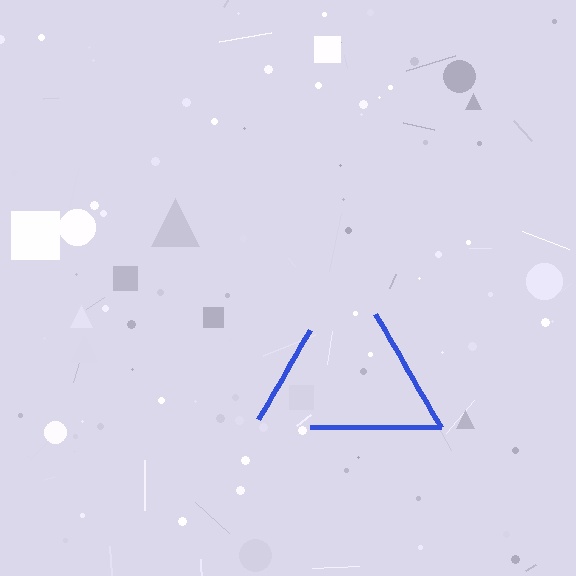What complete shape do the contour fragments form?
The contour fragments form a triangle.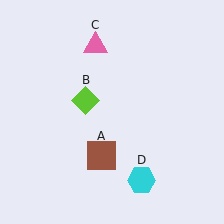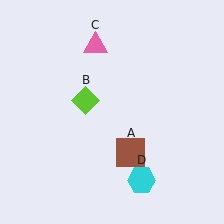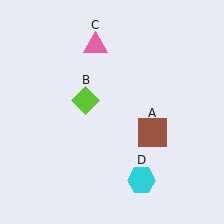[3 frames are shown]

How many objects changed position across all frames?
1 object changed position: brown square (object A).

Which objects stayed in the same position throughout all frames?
Lime diamond (object B) and pink triangle (object C) and cyan hexagon (object D) remained stationary.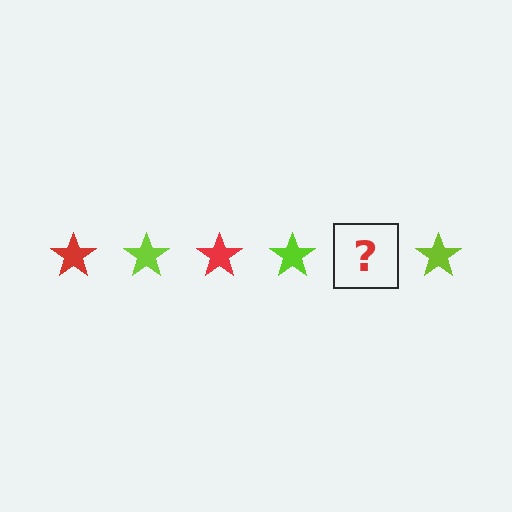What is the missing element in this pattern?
The missing element is a red star.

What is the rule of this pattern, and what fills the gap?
The rule is that the pattern cycles through red, lime stars. The gap should be filled with a red star.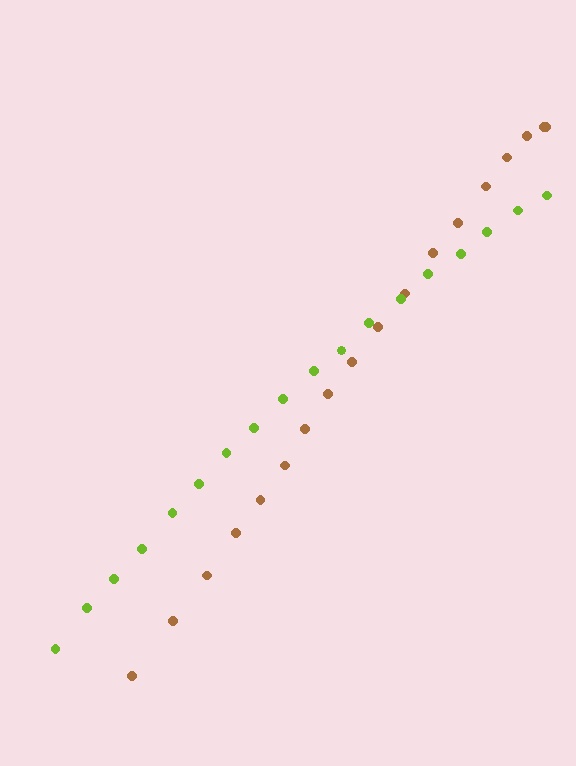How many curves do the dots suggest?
There are 2 distinct paths.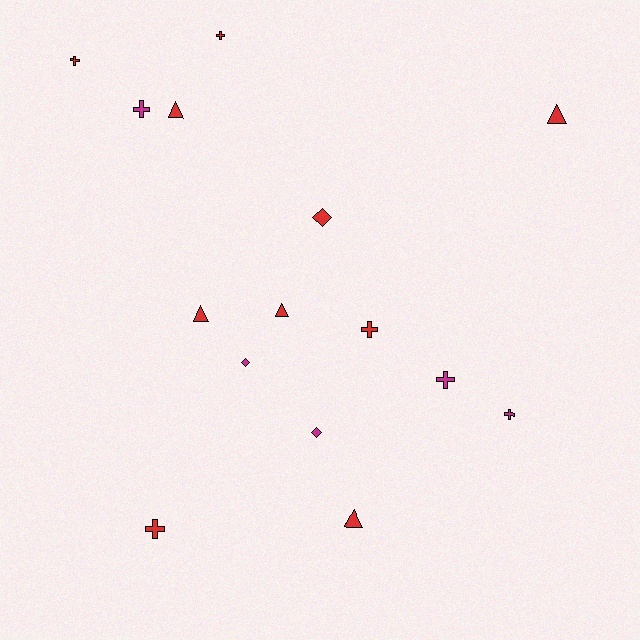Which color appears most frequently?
Red, with 10 objects.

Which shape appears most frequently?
Cross, with 7 objects.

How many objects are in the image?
There are 15 objects.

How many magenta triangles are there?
There are no magenta triangles.